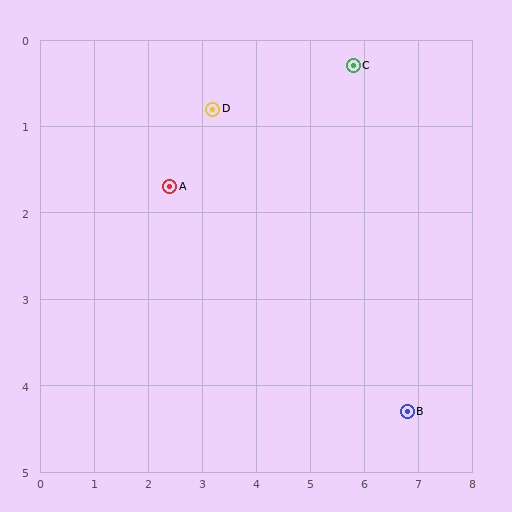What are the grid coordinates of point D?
Point D is at approximately (3.2, 0.8).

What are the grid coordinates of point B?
Point B is at approximately (6.8, 4.3).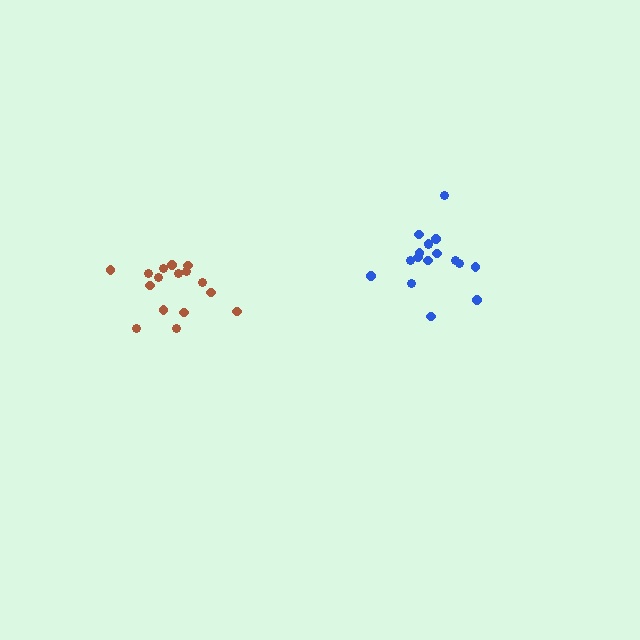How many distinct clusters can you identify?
There are 2 distinct clusters.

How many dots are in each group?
Group 1: 16 dots, Group 2: 17 dots (33 total).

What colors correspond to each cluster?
The clusters are colored: brown, blue.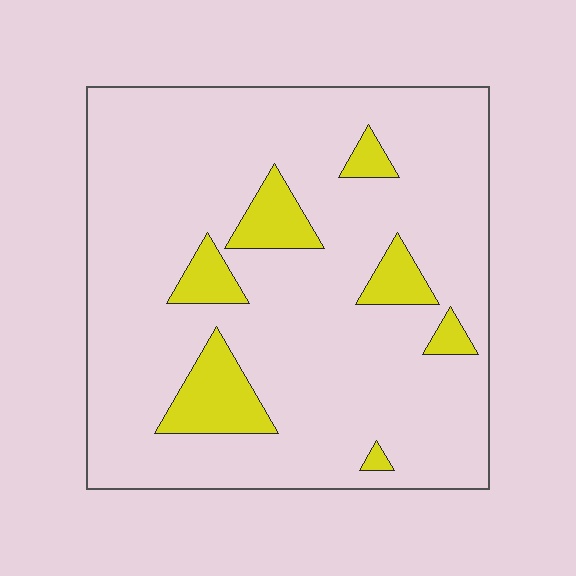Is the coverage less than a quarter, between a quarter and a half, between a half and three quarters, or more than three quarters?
Less than a quarter.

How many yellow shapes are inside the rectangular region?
7.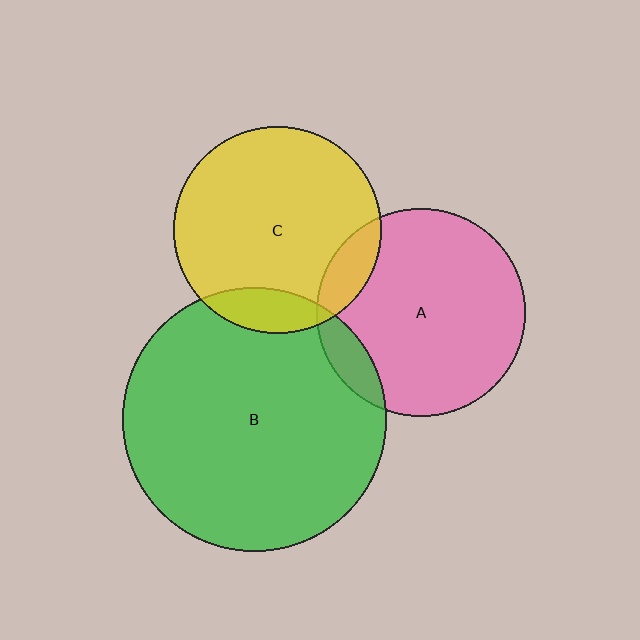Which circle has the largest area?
Circle B (green).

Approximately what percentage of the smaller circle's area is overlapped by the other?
Approximately 10%.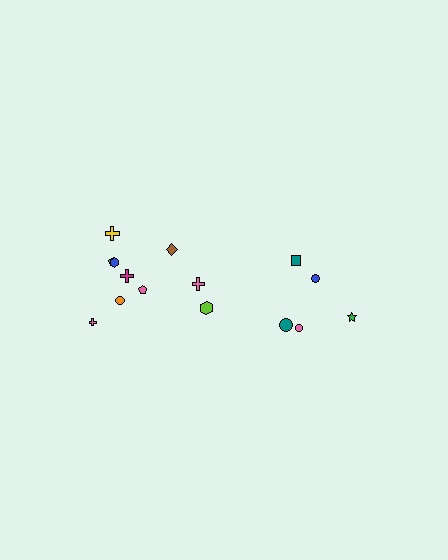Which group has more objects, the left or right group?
The left group.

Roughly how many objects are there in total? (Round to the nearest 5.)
Roughly 15 objects in total.